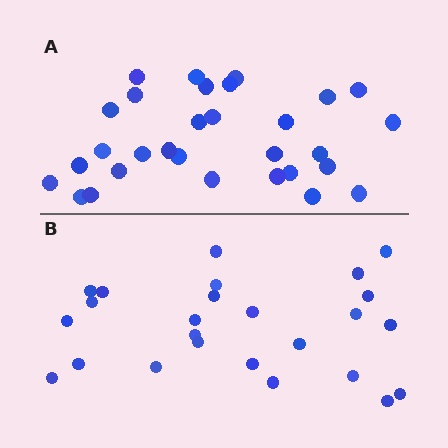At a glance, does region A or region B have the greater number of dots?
Region A (the top region) has more dots.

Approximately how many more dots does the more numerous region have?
Region A has about 5 more dots than region B.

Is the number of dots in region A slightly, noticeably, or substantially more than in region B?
Region A has only slightly more — the two regions are fairly close. The ratio is roughly 1.2 to 1.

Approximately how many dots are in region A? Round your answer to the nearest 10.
About 30 dots.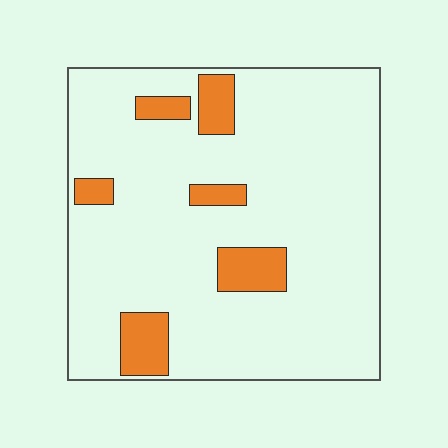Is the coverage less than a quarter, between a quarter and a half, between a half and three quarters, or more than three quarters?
Less than a quarter.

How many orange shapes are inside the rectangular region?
6.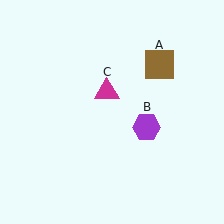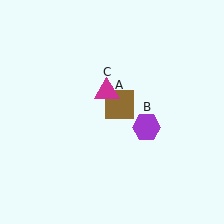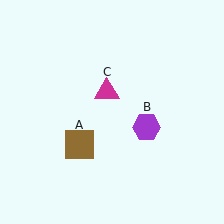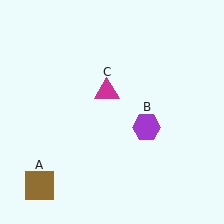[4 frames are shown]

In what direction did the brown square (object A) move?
The brown square (object A) moved down and to the left.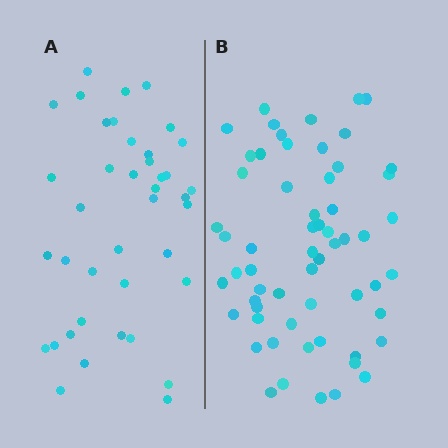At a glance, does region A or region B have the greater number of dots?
Region B (the right region) has more dots.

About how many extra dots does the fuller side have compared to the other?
Region B has approximately 20 more dots than region A.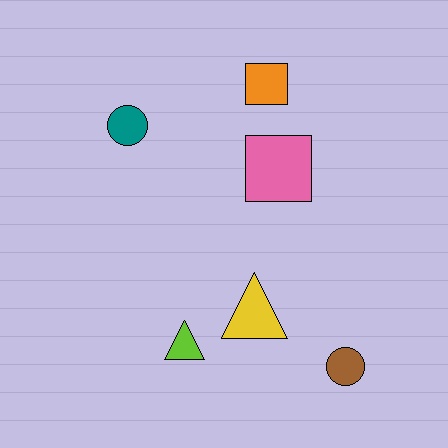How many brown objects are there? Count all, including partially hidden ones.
There is 1 brown object.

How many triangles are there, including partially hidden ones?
There are 2 triangles.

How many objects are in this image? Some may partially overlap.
There are 6 objects.